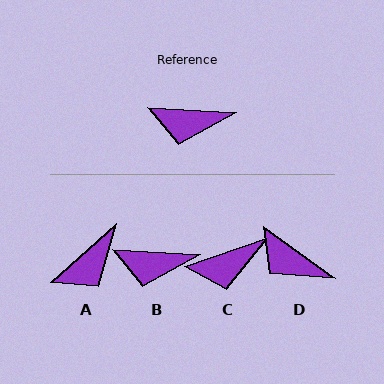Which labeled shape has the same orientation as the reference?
B.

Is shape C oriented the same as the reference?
No, it is off by about 22 degrees.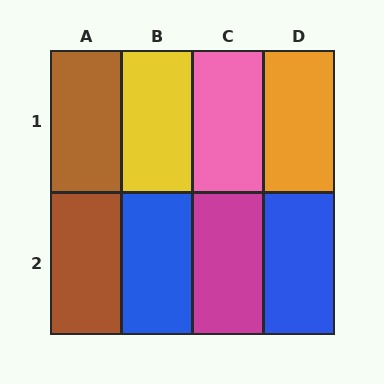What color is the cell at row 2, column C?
Magenta.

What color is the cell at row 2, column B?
Blue.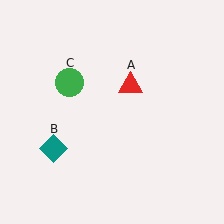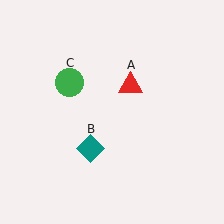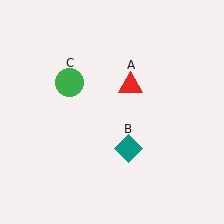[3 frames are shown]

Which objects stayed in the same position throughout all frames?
Red triangle (object A) and green circle (object C) remained stationary.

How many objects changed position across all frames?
1 object changed position: teal diamond (object B).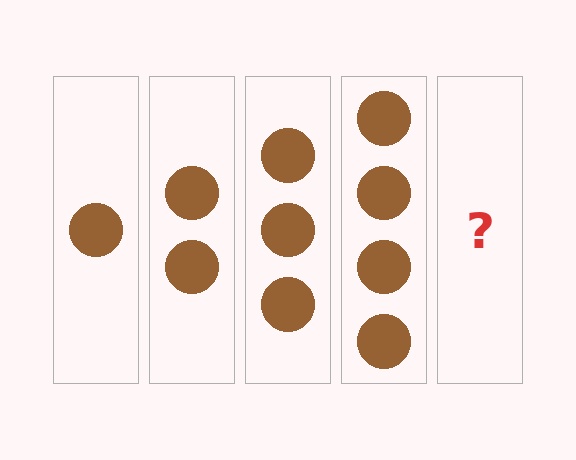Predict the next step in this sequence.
The next step is 5 circles.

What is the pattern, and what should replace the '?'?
The pattern is that each step adds one more circle. The '?' should be 5 circles.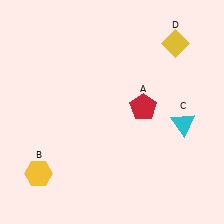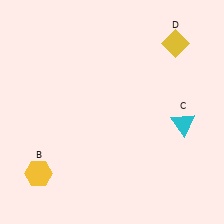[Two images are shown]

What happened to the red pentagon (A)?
The red pentagon (A) was removed in Image 2. It was in the top-right area of Image 1.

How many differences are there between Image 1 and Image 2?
There is 1 difference between the two images.